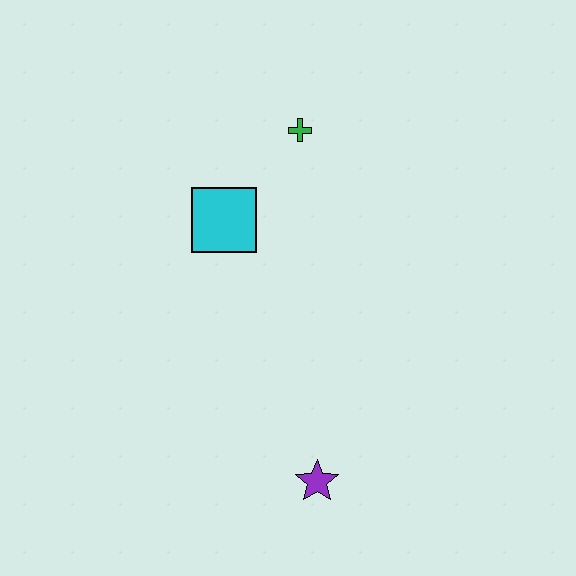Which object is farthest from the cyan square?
The purple star is farthest from the cyan square.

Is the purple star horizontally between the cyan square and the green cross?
No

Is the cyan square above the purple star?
Yes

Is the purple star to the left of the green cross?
No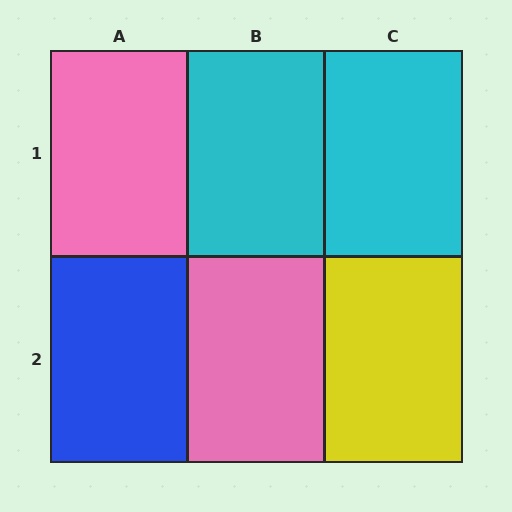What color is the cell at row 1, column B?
Cyan.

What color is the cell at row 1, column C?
Cyan.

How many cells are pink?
2 cells are pink.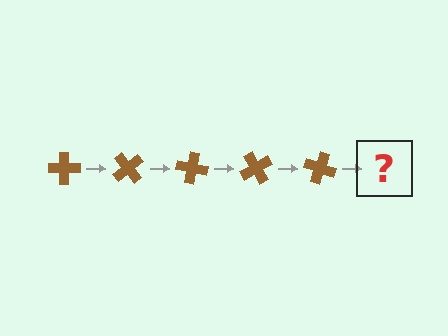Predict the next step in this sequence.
The next step is a brown cross rotated 250 degrees.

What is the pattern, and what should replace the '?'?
The pattern is that the cross rotates 50 degrees each step. The '?' should be a brown cross rotated 250 degrees.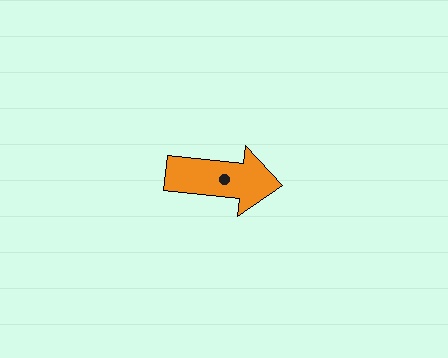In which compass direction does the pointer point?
East.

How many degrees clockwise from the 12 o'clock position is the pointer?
Approximately 96 degrees.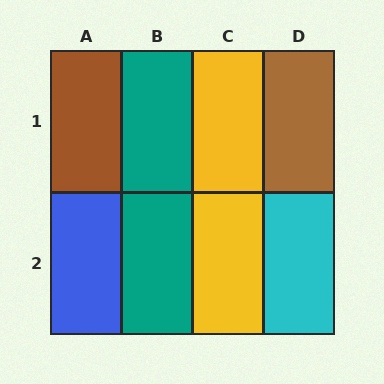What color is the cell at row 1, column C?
Yellow.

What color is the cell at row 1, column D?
Brown.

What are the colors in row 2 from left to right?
Blue, teal, yellow, cyan.